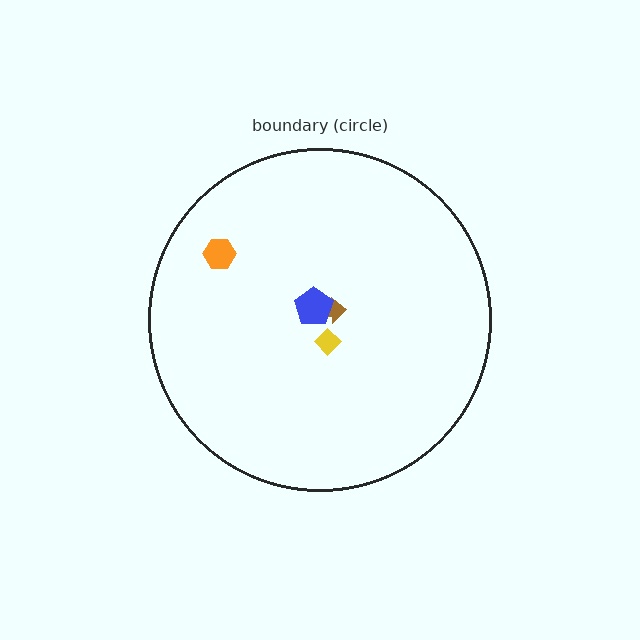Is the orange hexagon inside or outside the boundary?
Inside.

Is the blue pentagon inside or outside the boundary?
Inside.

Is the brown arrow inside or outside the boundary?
Inside.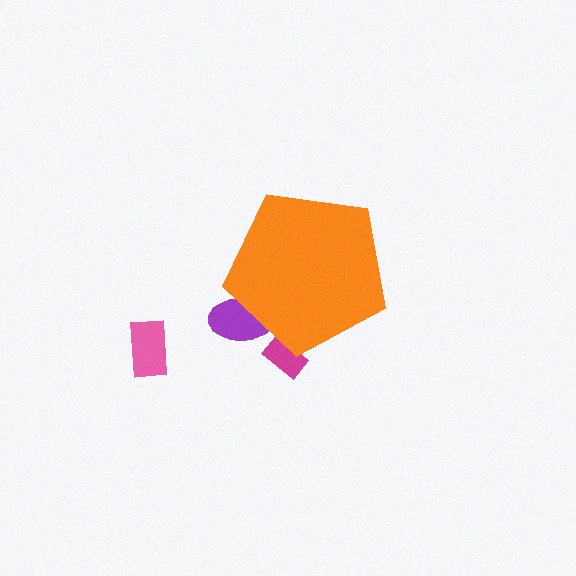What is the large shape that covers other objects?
An orange pentagon.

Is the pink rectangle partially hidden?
No, the pink rectangle is fully visible.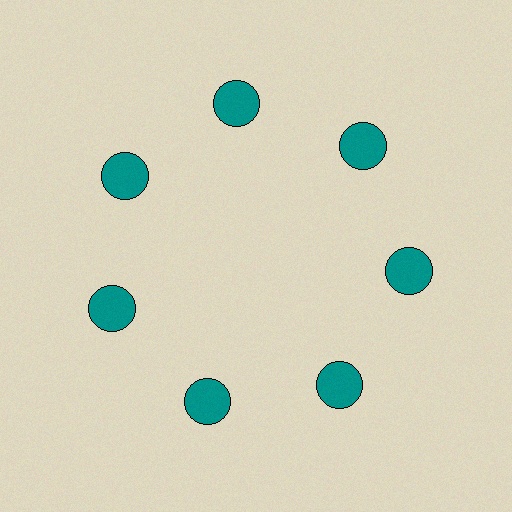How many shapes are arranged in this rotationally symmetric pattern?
There are 7 shapes, arranged in 7 groups of 1.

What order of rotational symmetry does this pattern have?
This pattern has 7-fold rotational symmetry.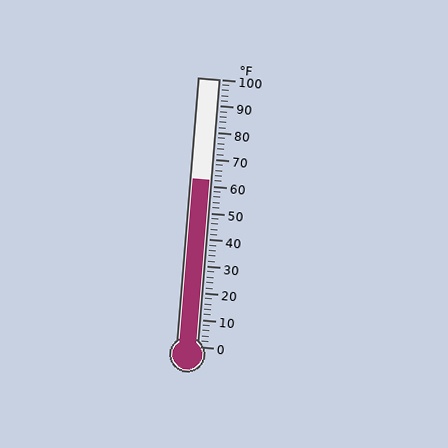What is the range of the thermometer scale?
The thermometer scale ranges from 0°F to 100°F.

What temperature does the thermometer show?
The thermometer shows approximately 62°F.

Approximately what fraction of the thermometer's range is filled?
The thermometer is filled to approximately 60% of its range.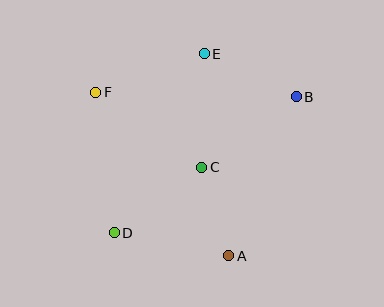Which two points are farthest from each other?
Points B and D are farthest from each other.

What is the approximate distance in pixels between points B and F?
The distance between B and F is approximately 201 pixels.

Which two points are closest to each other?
Points A and C are closest to each other.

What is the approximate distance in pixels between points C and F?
The distance between C and F is approximately 130 pixels.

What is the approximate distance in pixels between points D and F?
The distance between D and F is approximately 142 pixels.